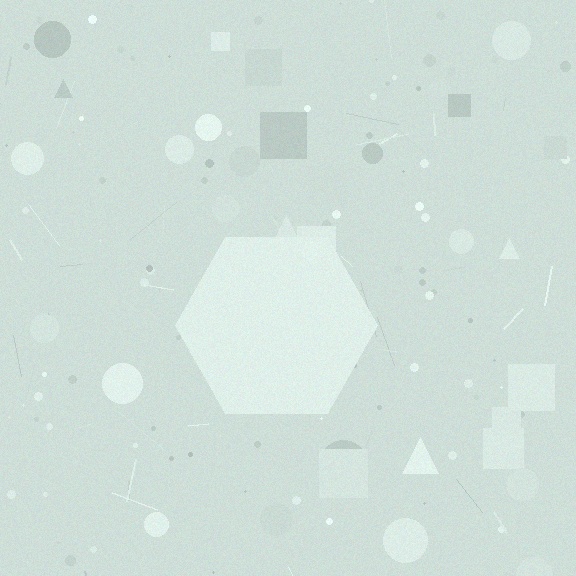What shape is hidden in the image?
A hexagon is hidden in the image.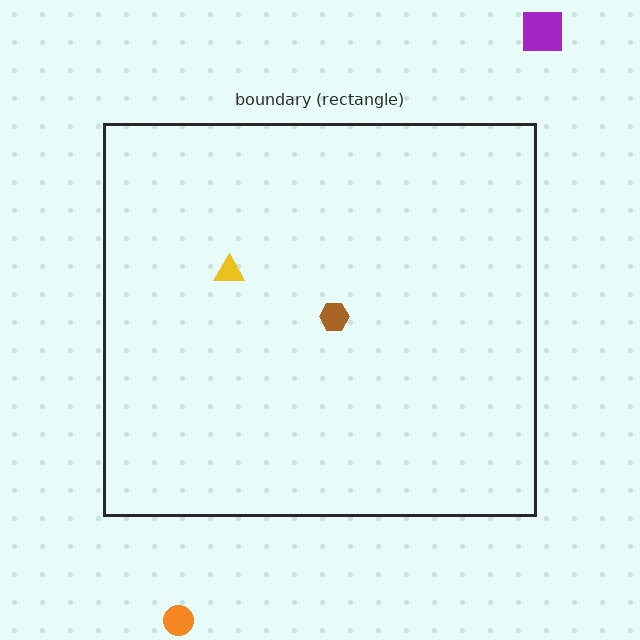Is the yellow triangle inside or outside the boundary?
Inside.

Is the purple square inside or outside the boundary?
Outside.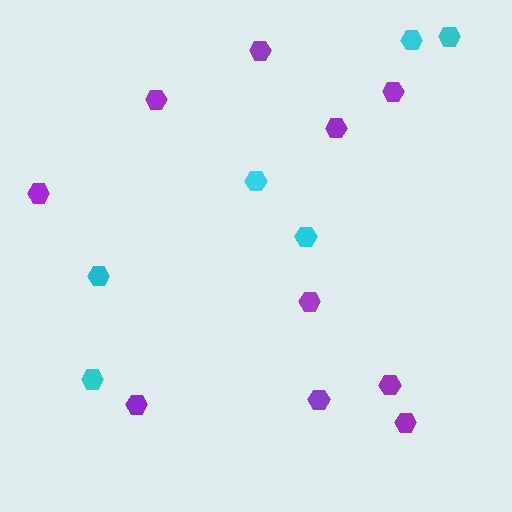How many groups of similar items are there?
There are 2 groups: one group of purple hexagons (10) and one group of cyan hexagons (6).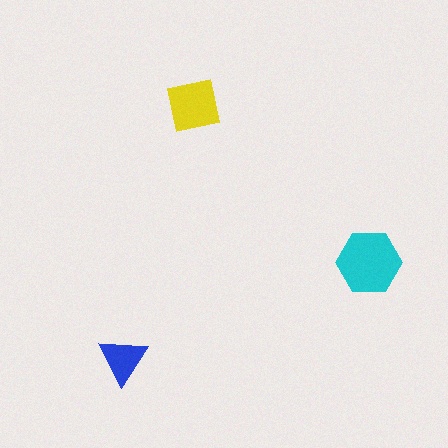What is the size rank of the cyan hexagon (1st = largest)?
1st.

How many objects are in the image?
There are 3 objects in the image.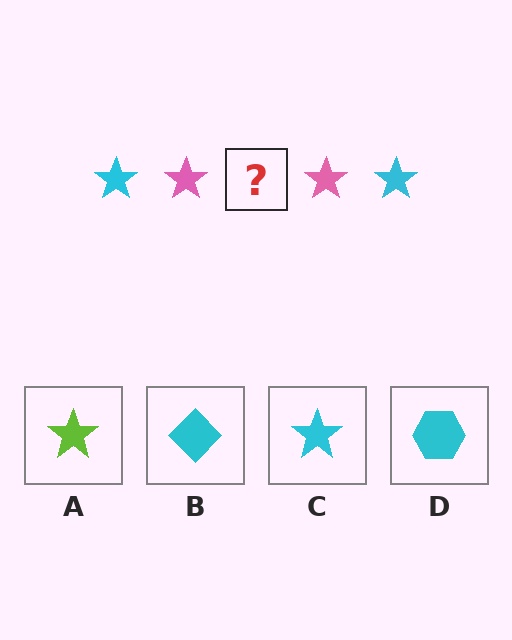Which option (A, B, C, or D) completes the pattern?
C.